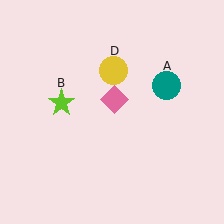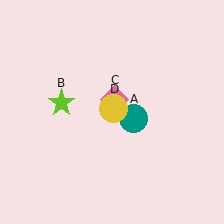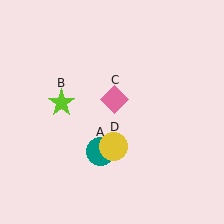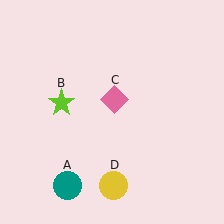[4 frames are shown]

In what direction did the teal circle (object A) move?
The teal circle (object A) moved down and to the left.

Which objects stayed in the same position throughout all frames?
Lime star (object B) and pink diamond (object C) remained stationary.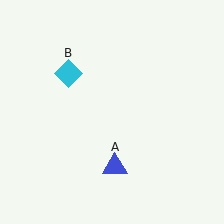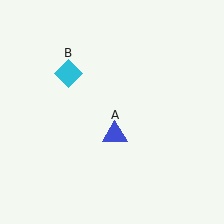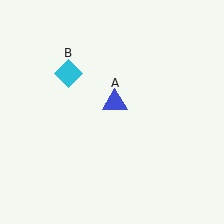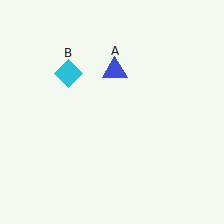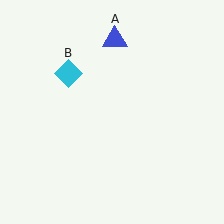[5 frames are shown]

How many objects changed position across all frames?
1 object changed position: blue triangle (object A).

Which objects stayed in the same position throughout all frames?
Cyan diamond (object B) remained stationary.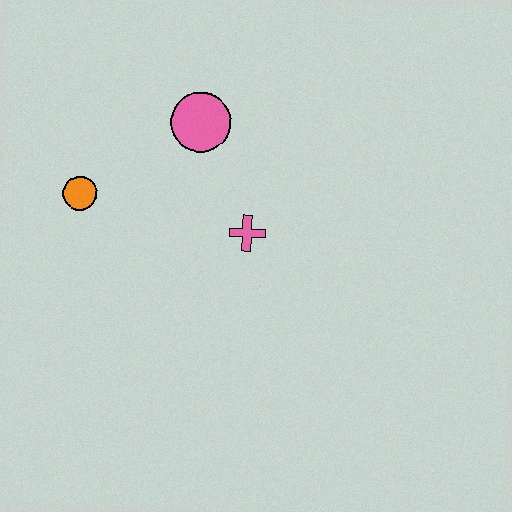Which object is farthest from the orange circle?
The pink cross is farthest from the orange circle.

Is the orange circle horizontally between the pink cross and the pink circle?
No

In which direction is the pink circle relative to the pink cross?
The pink circle is above the pink cross.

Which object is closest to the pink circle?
The pink cross is closest to the pink circle.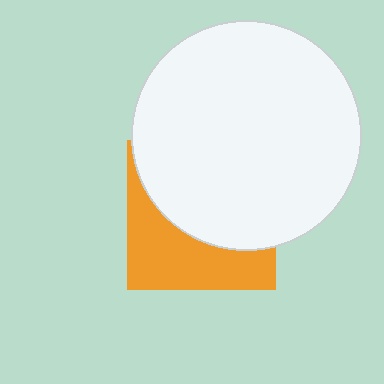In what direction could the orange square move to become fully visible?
The orange square could move down. That would shift it out from behind the white circle entirely.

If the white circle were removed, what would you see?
You would see the complete orange square.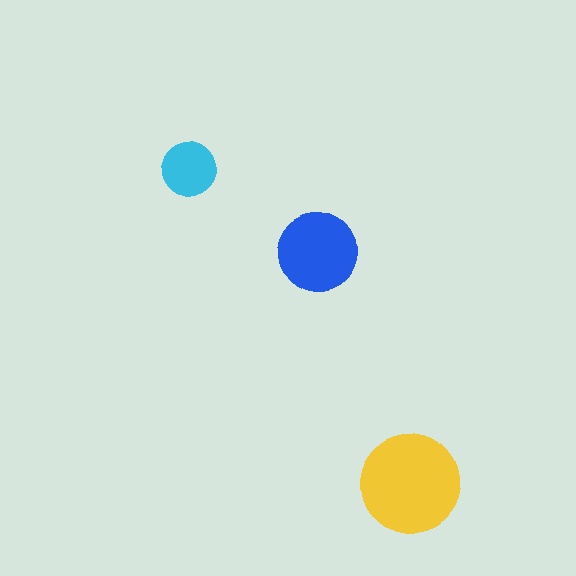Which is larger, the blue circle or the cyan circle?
The blue one.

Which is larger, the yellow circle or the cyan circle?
The yellow one.